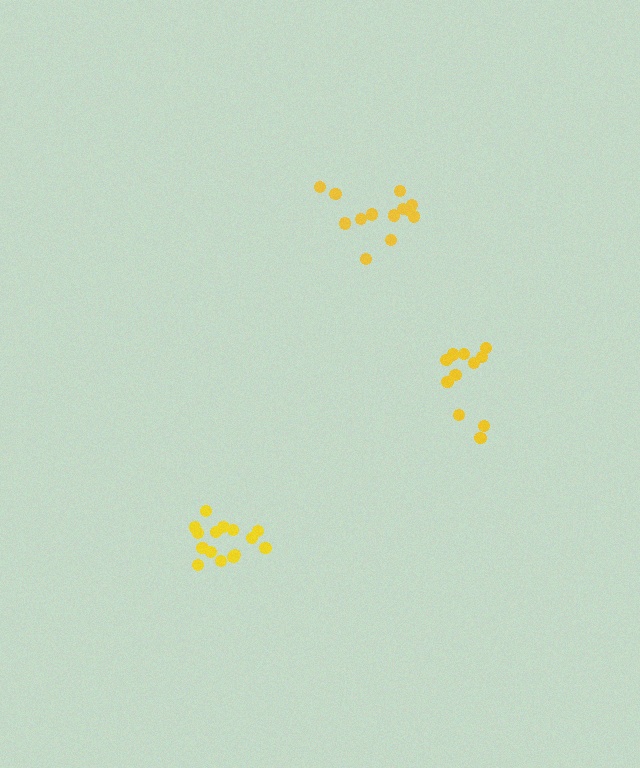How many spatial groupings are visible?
There are 3 spatial groupings.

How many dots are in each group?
Group 1: 15 dots, Group 2: 13 dots, Group 3: 11 dots (39 total).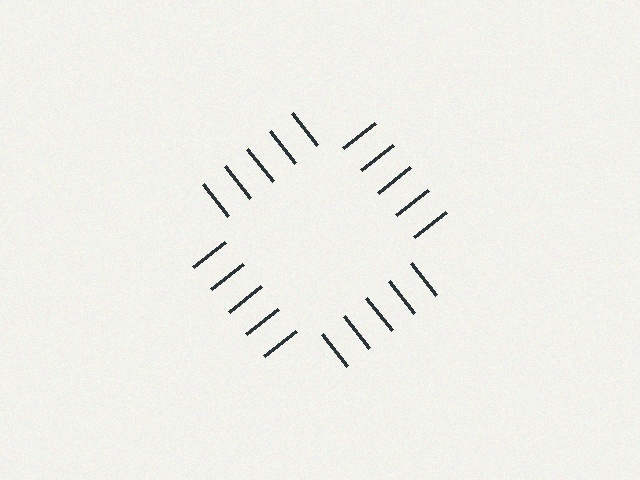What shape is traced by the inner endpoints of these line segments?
An illusory square — the line segments terminate on its edges but no continuous stroke is drawn.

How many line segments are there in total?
20 — 5 along each of the 4 edges.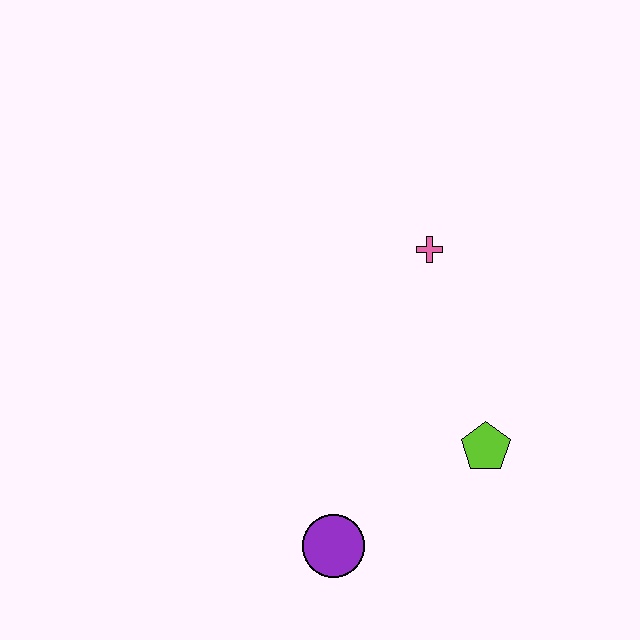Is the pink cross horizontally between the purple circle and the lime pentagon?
Yes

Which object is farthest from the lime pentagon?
The pink cross is farthest from the lime pentagon.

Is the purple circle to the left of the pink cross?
Yes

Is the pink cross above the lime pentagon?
Yes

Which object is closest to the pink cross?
The lime pentagon is closest to the pink cross.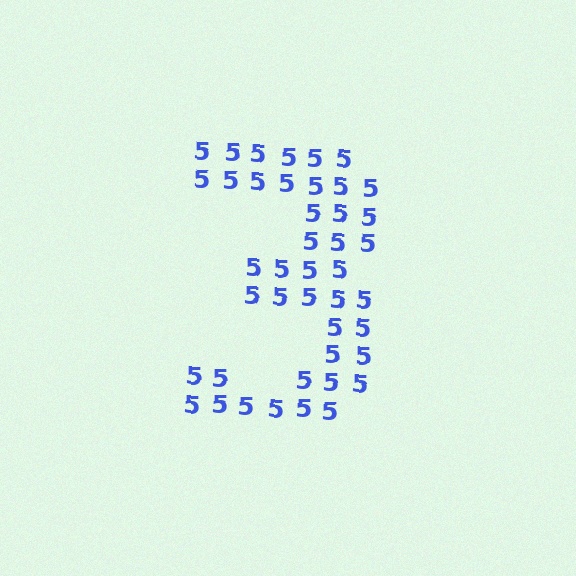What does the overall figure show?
The overall figure shows the digit 3.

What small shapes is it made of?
It is made of small digit 5's.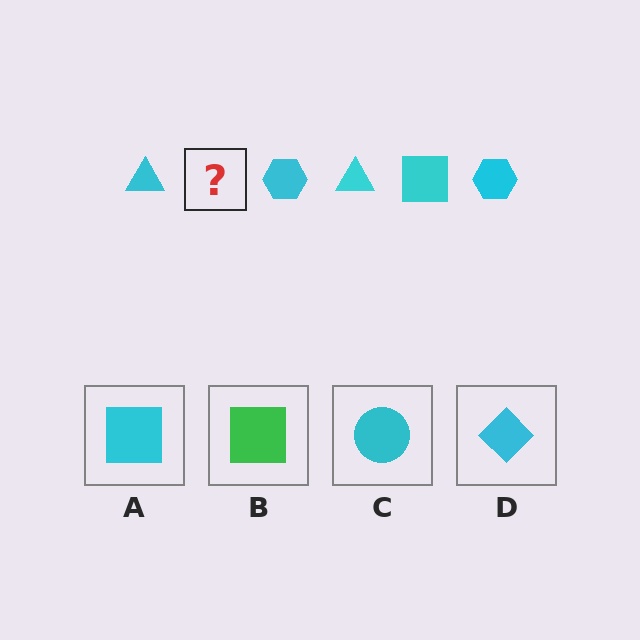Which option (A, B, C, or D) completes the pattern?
A.